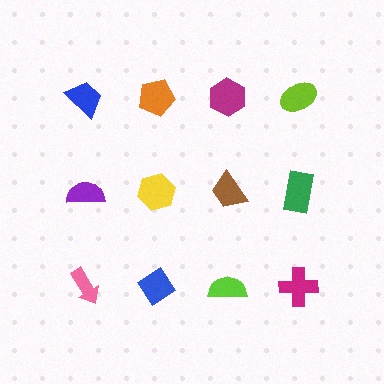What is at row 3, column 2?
A blue diamond.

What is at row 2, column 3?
A brown trapezoid.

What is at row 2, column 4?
A green rectangle.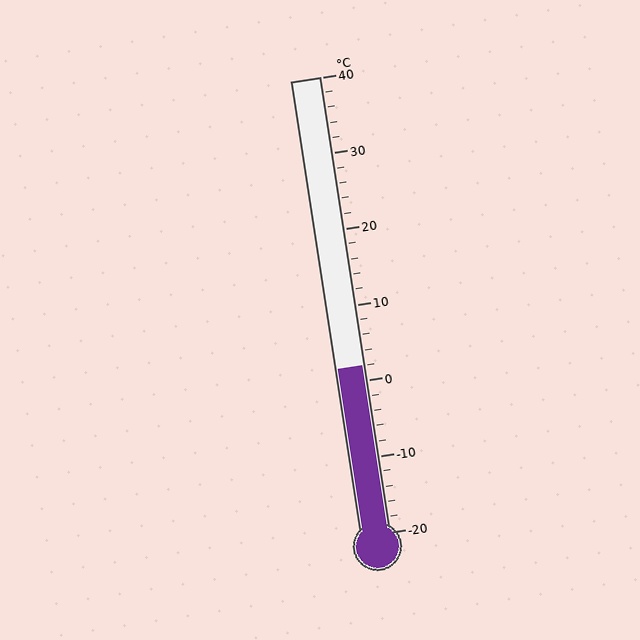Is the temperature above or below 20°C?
The temperature is below 20°C.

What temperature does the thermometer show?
The thermometer shows approximately 2°C.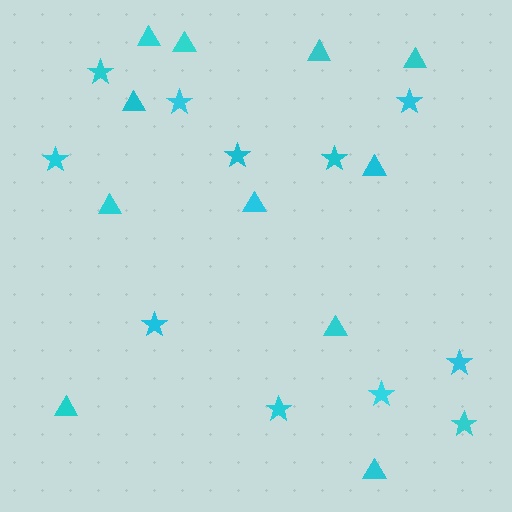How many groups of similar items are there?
There are 2 groups: one group of triangles (11) and one group of stars (11).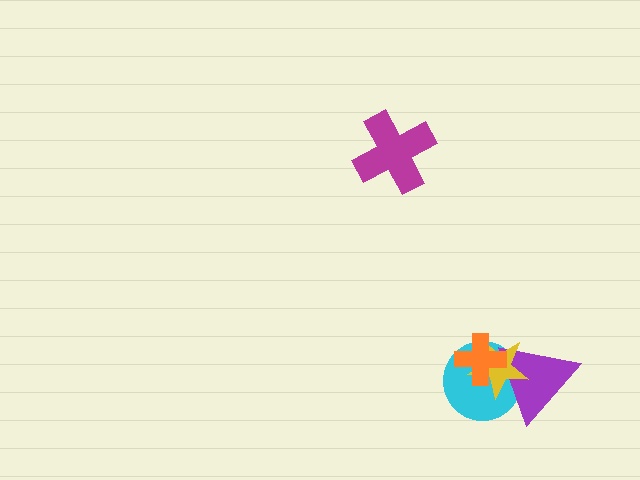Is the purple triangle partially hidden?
Yes, it is partially covered by another shape.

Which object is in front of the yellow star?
The orange cross is in front of the yellow star.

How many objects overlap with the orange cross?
3 objects overlap with the orange cross.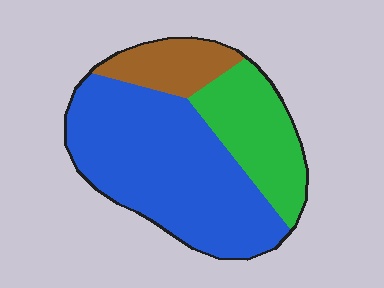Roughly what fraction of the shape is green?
Green takes up about one quarter (1/4) of the shape.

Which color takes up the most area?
Blue, at roughly 60%.